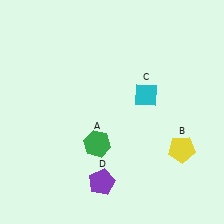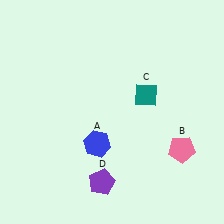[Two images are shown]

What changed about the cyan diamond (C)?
In Image 1, C is cyan. In Image 2, it changed to teal.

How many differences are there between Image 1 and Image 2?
There are 3 differences between the two images.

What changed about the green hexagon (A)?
In Image 1, A is green. In Image 2, it changed to blue.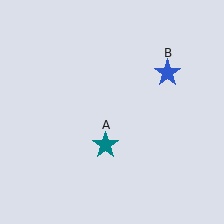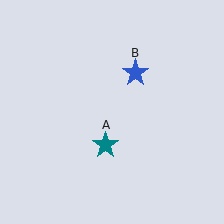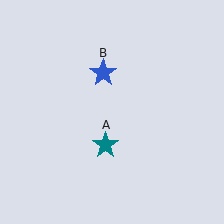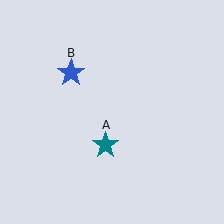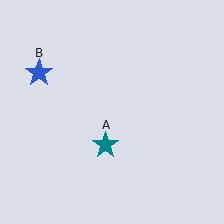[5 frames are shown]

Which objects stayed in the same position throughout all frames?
Teal star (object A) remained stationary.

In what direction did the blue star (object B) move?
The blue star (object B) moved left.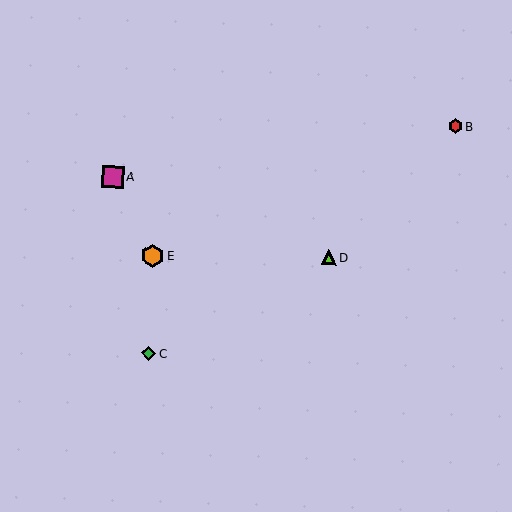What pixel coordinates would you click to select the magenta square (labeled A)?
Click at (113, 177) to select the magenta square A.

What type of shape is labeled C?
Shape C is a green diamond.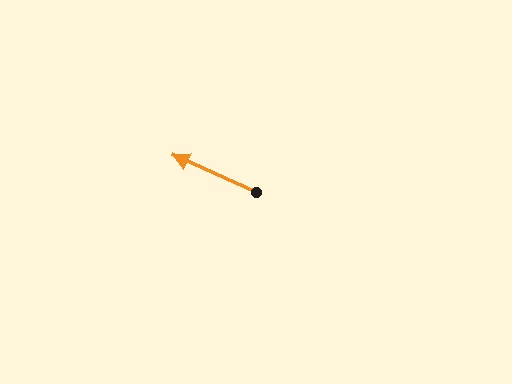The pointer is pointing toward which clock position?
Roughly 10 o'clock.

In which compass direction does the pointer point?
Northwest.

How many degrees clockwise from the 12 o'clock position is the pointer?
Approximately 294 degrees.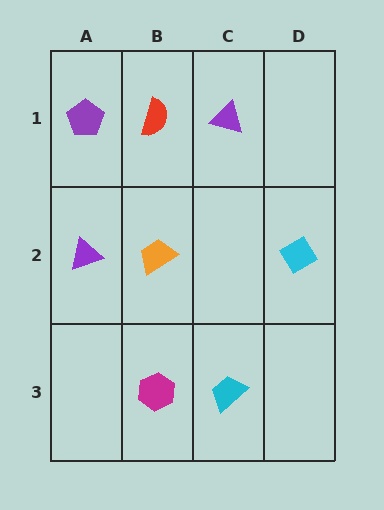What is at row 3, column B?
A magenta hexagon.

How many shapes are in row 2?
3 shapes.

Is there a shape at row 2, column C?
No, that cell is empty.